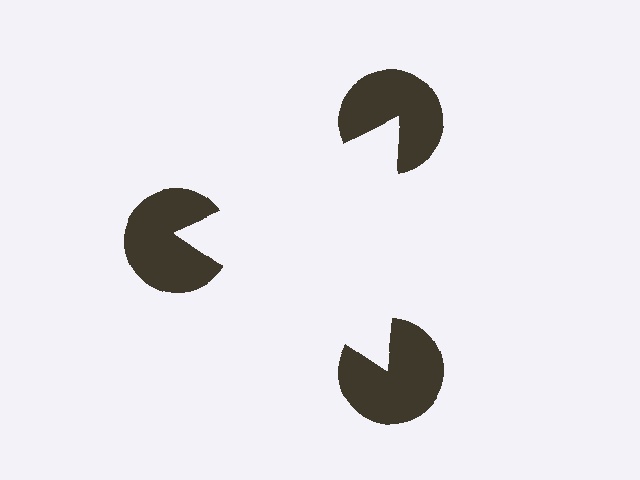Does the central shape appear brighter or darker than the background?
It typically appears slightly brighter than the background, even though no actual brightness change is drawn.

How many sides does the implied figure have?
3 sides.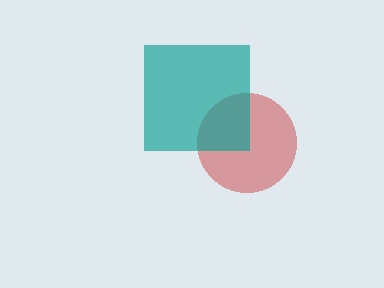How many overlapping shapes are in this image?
There are 2 overlapping shapes in the image.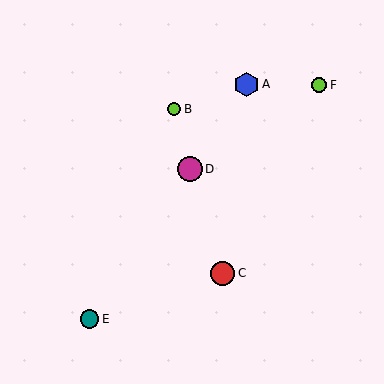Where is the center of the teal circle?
The center of the teal circle is at (90, 319).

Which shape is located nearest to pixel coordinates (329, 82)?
The lime circle (labeled F) at (319, 85) is nearest to that location.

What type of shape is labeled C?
Shape C is a red circle.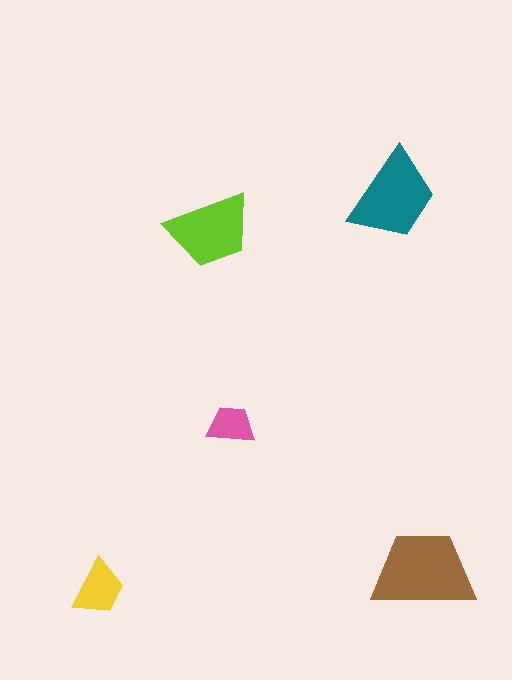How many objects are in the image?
There are 5 objects in the image.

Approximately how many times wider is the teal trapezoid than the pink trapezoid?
About 2 times wider.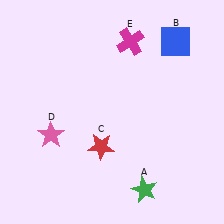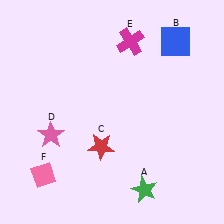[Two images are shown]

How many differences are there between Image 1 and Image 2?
There is 1 difference between the two images.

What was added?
A pink diamond (F) was added in Image 2.